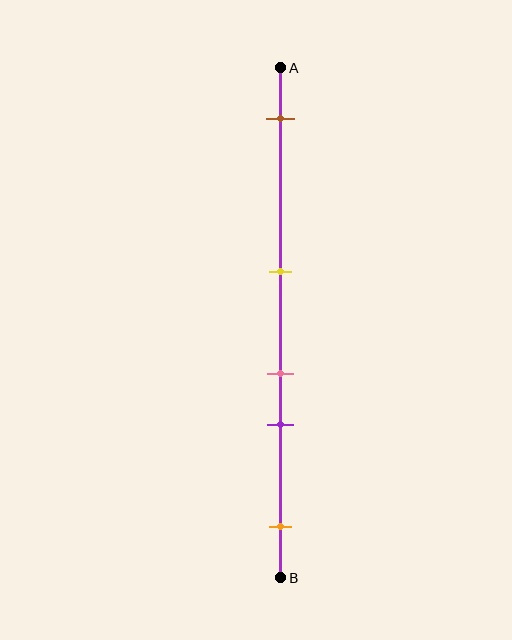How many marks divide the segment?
There are 5 marks dividing the segment.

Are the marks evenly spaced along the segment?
No, the marks are not evenly spaced.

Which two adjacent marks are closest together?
The pink and purple marks are the closest adjacent pair.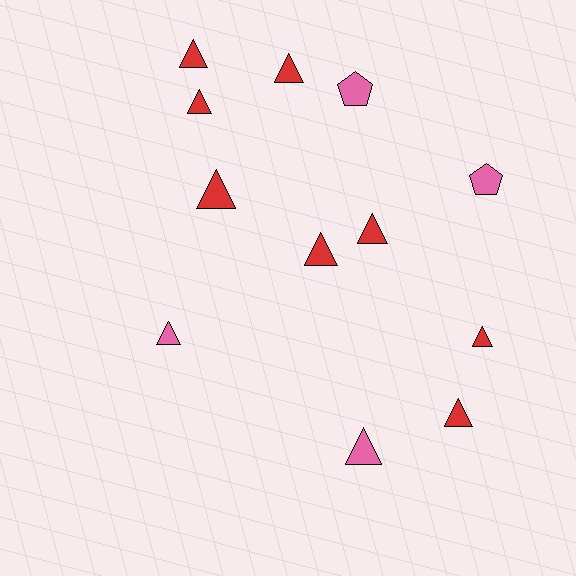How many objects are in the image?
There are 12 objects.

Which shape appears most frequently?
Triangle, with 10 objects.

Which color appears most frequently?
Red, with 8 objects.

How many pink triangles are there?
There are 2 pink triangles.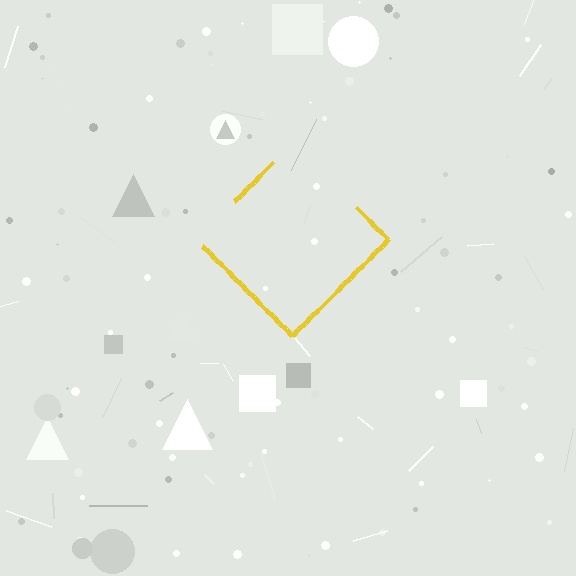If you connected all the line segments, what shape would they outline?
They would outline a diamond.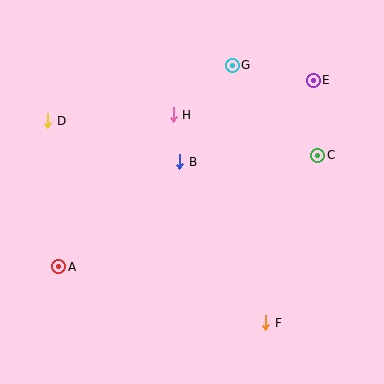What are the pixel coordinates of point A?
Point A is at (59, 267).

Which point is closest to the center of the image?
Point B at (180, 162) is closest to the center.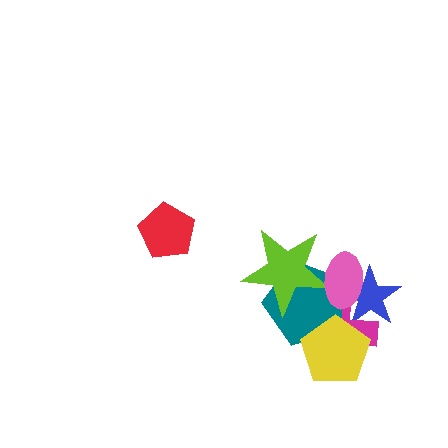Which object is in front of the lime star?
The pink ellipse is in front of the lime star.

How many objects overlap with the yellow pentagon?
2 objects overlap with the yellow pentagon.